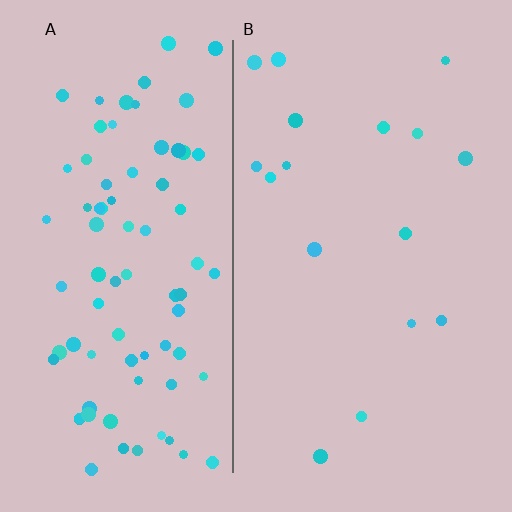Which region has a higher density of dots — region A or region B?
A (the left).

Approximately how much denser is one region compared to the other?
Approximately 4.8× — region A over region B.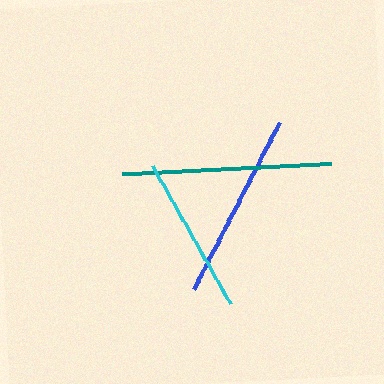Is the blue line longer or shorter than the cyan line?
The blue line is longer than the cyan line.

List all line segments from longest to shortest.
From longest to shortest: teal, blue, cyan.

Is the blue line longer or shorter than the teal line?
The teal line is longer than the blue line.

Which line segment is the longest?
The teal line is the longest at approximately 209 pixels.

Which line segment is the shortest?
The cyan line is the shortest at approximately 158 pixels.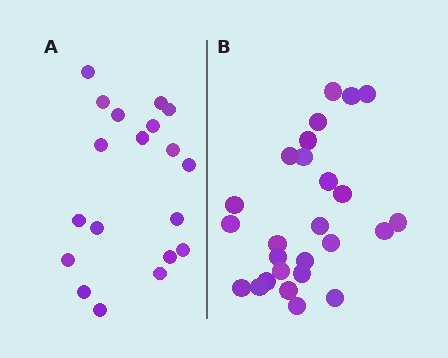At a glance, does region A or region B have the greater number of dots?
Region B (the right region) has more dots.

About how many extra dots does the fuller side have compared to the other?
Region B has roughly 8 or so more dots than region A.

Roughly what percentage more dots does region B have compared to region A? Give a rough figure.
About 35% more.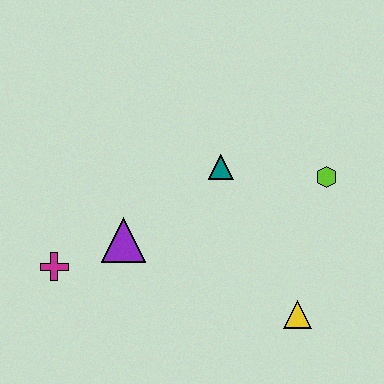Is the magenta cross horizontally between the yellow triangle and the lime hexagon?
No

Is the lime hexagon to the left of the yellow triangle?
No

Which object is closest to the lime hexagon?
The teal triangle is closest to the lime hexagon.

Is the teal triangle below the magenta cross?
No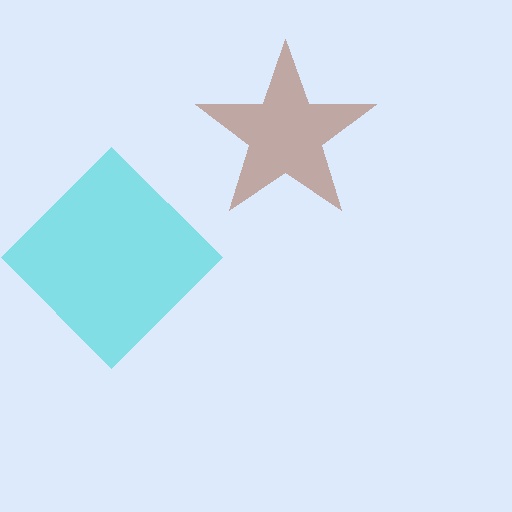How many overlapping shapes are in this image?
There are 2 overlapping shapes in the image.